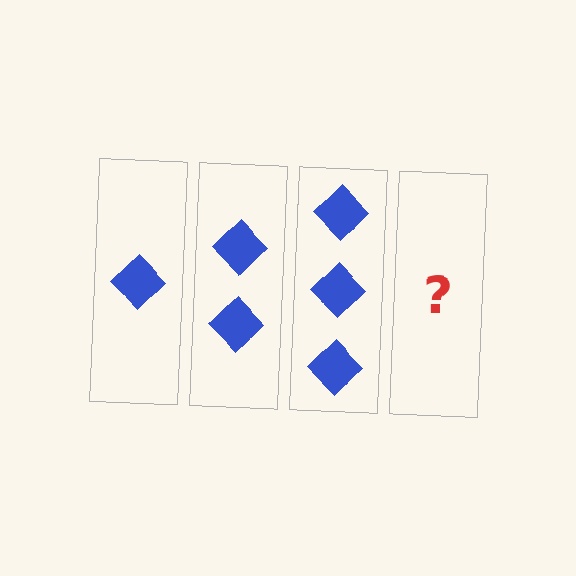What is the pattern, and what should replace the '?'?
The pattern is that each step adds one more diamond. The '?' should be 4 diamonds.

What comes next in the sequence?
The next element should be 4 diamonds.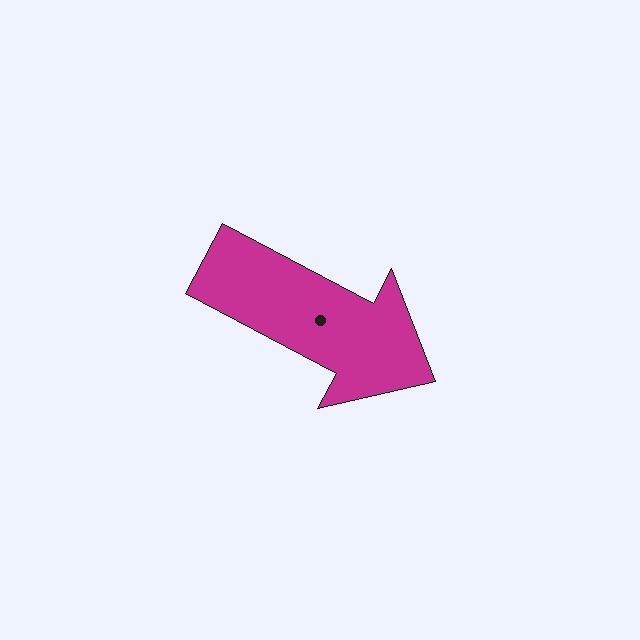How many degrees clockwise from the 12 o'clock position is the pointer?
Approximately 118 degrees.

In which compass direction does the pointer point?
Southeast.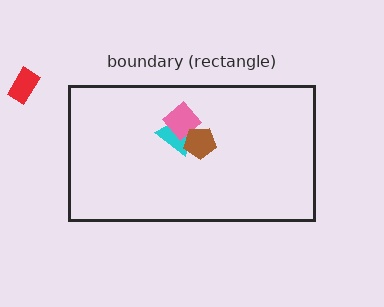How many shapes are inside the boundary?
3 inside, 1 outside.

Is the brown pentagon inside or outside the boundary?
Inside.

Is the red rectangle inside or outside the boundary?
Outside.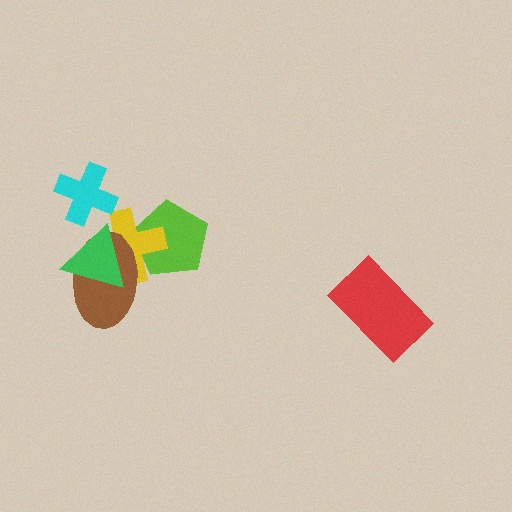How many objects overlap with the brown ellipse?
3 objects overlap with the brown ellipse.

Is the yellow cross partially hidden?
Yes, it is partially covered by another shape.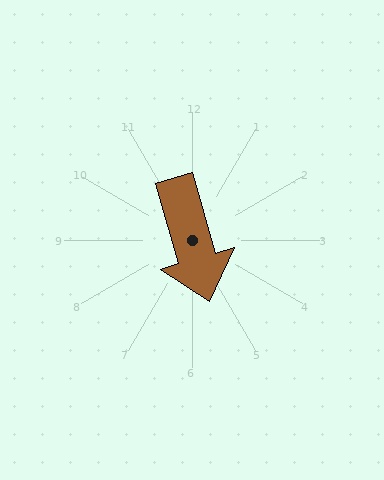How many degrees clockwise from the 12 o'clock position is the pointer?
Approximately 164 degrees.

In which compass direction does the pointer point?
South.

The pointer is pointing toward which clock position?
Roughly 5 o'clock.